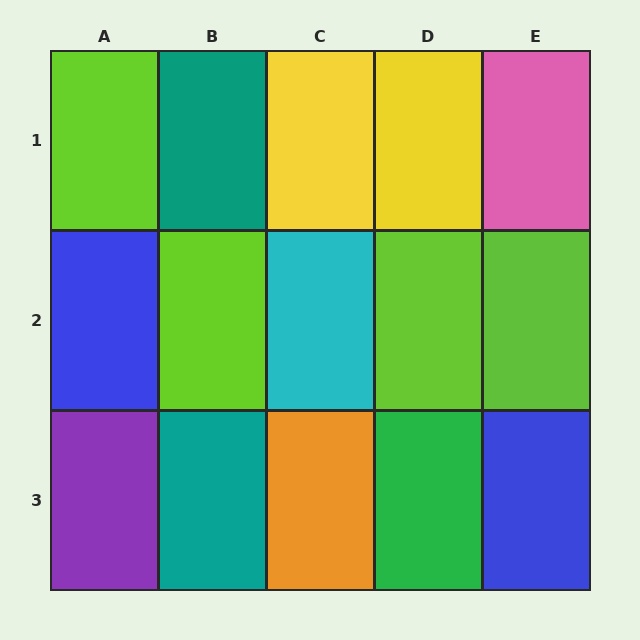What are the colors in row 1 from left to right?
Lime, teal, yellow, yellow, pink.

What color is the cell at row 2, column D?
Lime.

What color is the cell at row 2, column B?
Lime.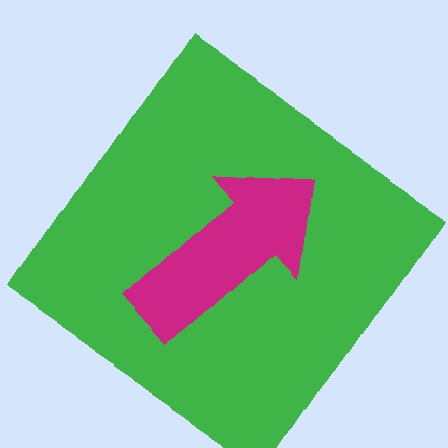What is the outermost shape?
The green diamond.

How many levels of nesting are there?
2.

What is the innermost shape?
The magenta arrow.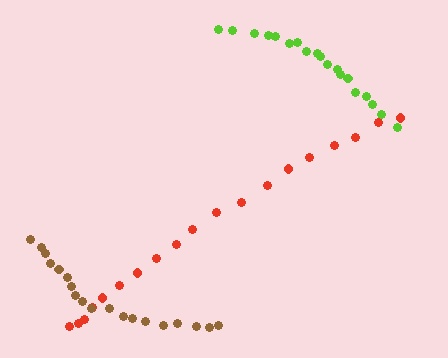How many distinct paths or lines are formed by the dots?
There are 3 distinct paths.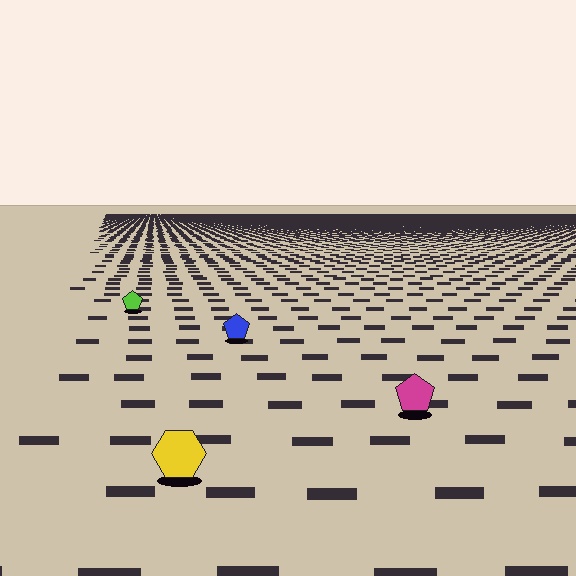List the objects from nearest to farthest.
From nearest to farthest: the yellow hexagon, the magenta pentagon, the blue pentagon, the lime pentagon.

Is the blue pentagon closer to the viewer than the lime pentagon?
Yes. The blue pentagon is closer — you can tell from the texture gradient: the ground texture is coarser near it.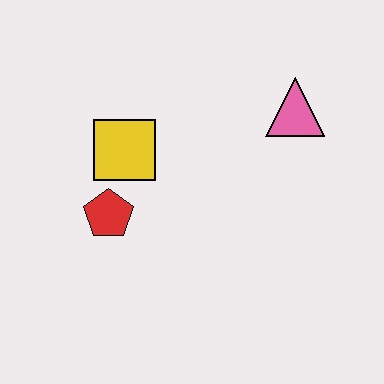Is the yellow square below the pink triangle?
Yes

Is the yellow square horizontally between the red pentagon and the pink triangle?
Yes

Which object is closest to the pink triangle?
The yellow square is closest to the pink triangle.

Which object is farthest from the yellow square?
The pink triangle is farthest from the yellow square.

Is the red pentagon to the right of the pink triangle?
No